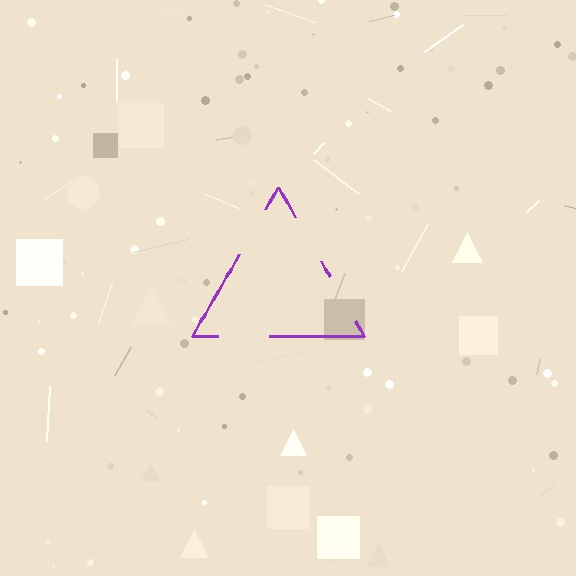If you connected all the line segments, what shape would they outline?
They would outline a triangle.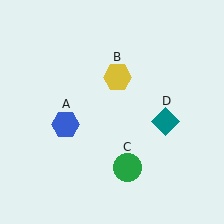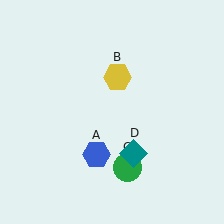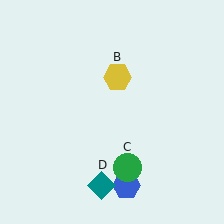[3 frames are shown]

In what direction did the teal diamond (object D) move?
The teal diamond (object D) moved down and to the left.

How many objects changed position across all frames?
2 objects changed position: blue hexagon (object A), teal diamond (object D).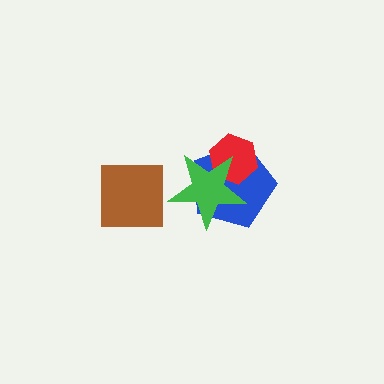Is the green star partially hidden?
No, no other shape covers it.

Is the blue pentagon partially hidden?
Yes, it is partially covered by another shape.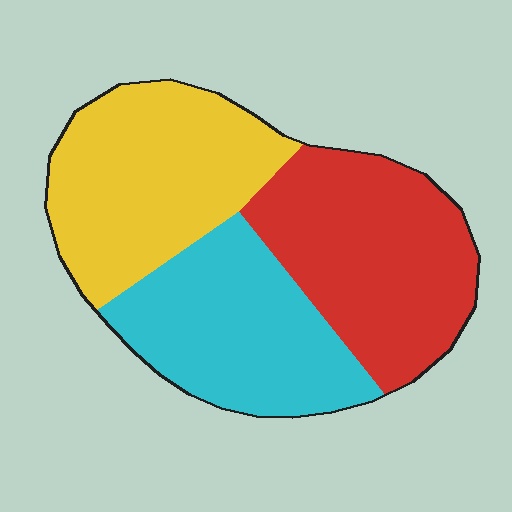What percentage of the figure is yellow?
Yellow takes up about one third (1/3) of the figure.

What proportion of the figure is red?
Red covers 35% of the figure.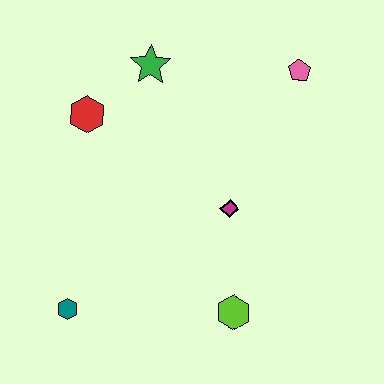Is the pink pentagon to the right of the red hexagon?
Yes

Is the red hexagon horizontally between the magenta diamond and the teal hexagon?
Yes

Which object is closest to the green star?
The red hexagon is closest to the green star.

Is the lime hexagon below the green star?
Yes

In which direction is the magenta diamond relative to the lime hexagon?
The magenta diamond is above the lime hexagon.